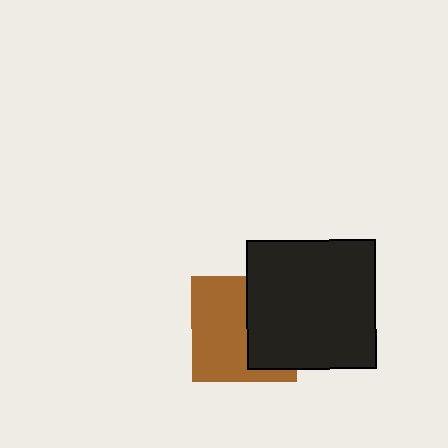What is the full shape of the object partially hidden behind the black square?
The partially hidden object is a brown square.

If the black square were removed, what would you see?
You would see the complete brown square.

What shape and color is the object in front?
The object in front is a black square.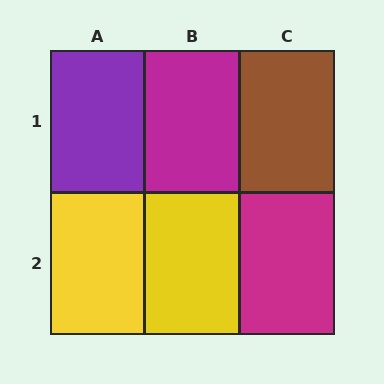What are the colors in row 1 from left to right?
Purple, magenta, brown.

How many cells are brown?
1 cell is brown.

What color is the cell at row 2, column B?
Yellow.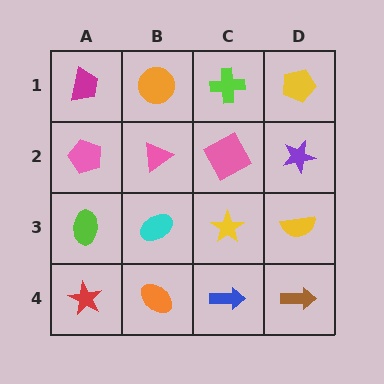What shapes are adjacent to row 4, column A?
A lime ellipse (row 3, column A), an orange ellipse (row 4, column B).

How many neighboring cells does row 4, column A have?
2.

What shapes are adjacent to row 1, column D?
A purple star (row 2, column D), a lime cross (row 1, column C).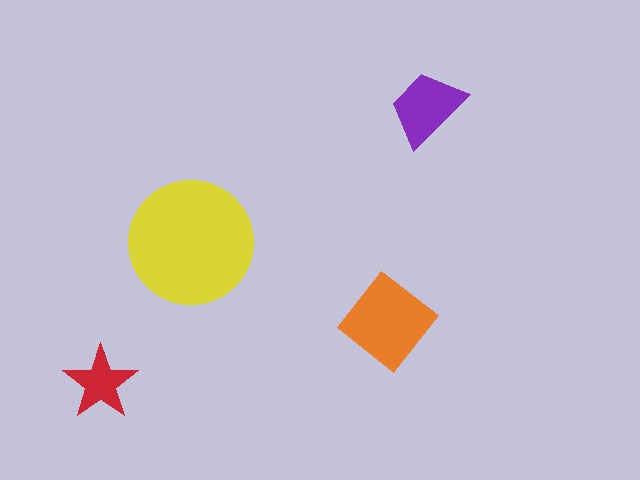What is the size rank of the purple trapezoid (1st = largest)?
3rd.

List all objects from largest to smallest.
The yellow circle, the orange diamond, the purple trapezoid, the red star.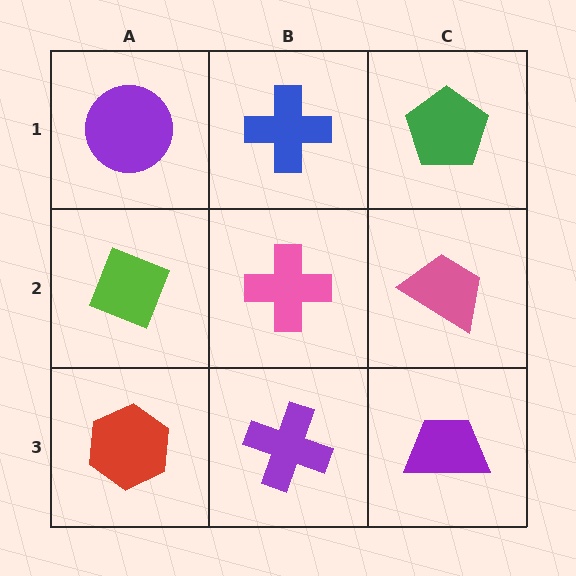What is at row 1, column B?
A blue cross.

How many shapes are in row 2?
3 shapes.